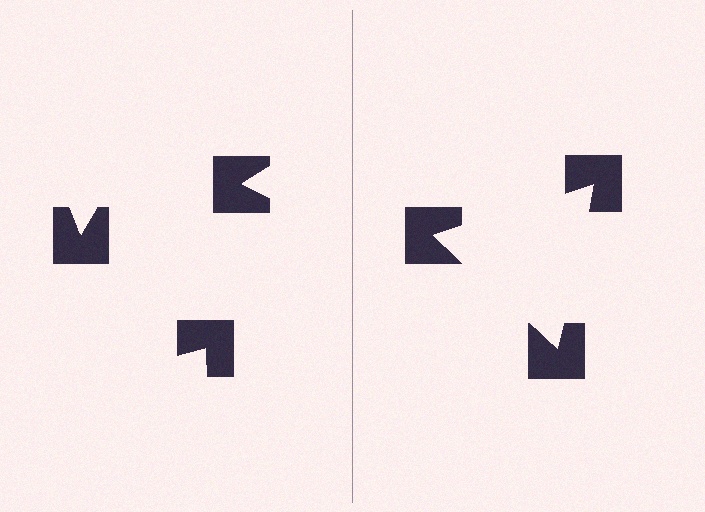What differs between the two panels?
The notched squares are positioned identically on both sides; only the wedge orientations differ. On the right they align to a triangle; on the left they are misaligned.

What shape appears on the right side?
An illusory triangle.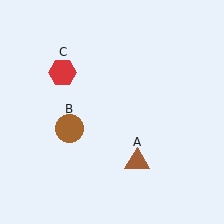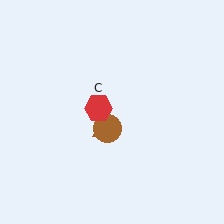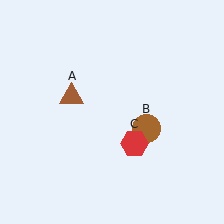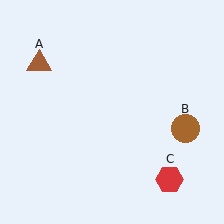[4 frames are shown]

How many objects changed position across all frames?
3 objects changed position: brown triangle (object A), brown circle (object B), red hexagon (object C).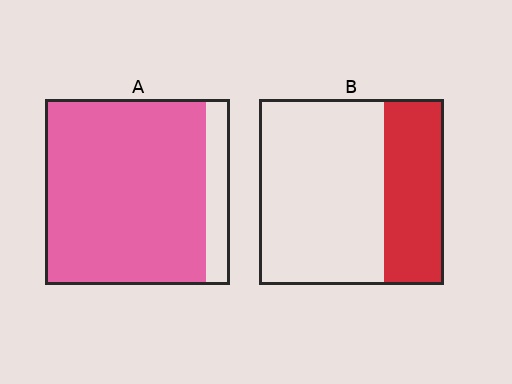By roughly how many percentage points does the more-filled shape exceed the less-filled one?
By roughly 55 percentage points (A over B).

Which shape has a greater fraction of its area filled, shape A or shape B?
Shape A.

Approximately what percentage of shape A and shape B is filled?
A is approximately 85% and B is approximately 30%.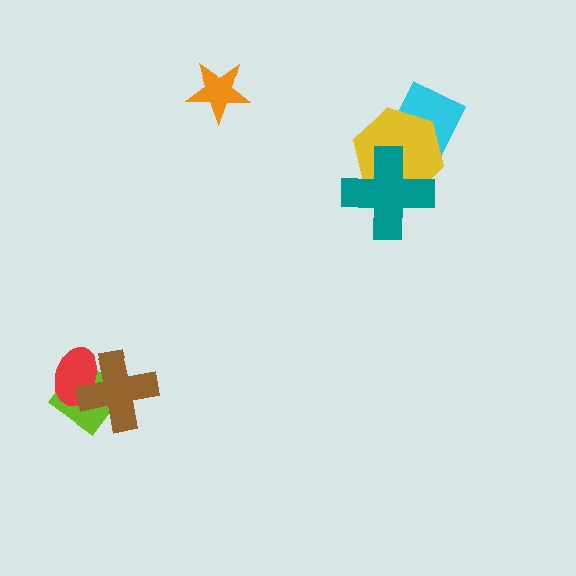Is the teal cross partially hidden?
No, no other shape covers it.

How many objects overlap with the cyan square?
1 object overlaps with the cyan square.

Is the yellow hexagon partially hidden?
Yes, it is partially covered by another shape.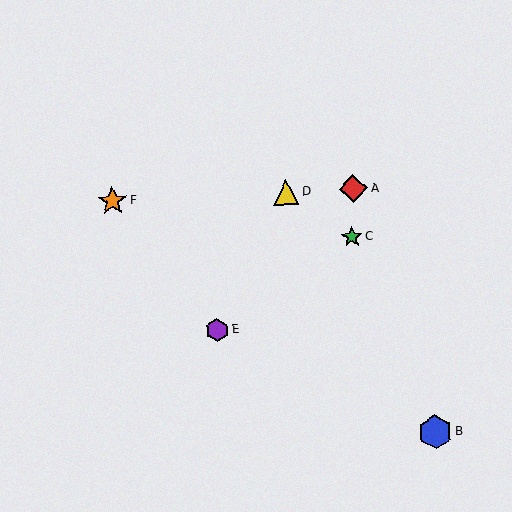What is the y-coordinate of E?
Object E is at y≈330.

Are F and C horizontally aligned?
No, F is at y≈201 and C is at y≈237.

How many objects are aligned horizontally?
3 objects (A, D, F) are aligned horizontally.